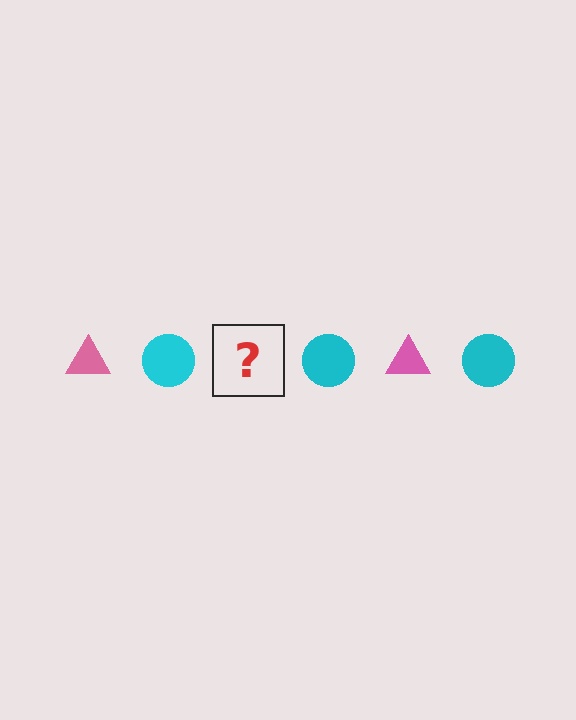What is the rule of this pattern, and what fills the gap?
The rule is that the pattern alternates between pink triangle and cyan circle. The gap should be filled with a pink triangle.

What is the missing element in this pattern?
The missing element is a pink triangle.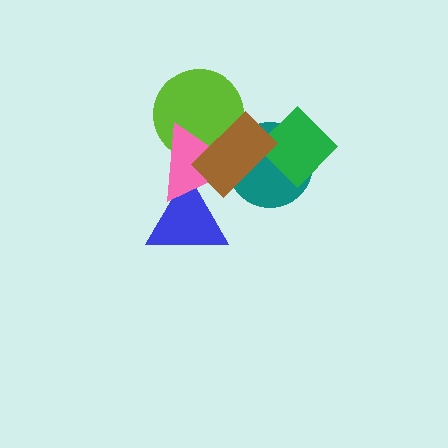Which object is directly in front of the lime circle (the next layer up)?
The pink triangle is directly in front of the lime circle.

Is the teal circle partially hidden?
Yes, it is partially covered by another shape.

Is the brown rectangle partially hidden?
No, no other shape covers it.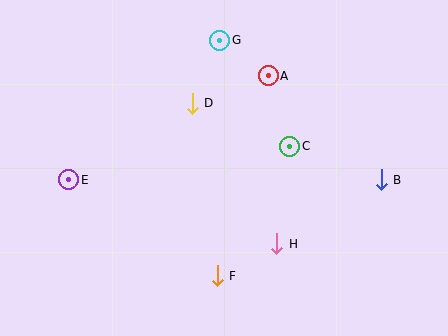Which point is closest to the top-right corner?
Point B is closest to the top-right corner.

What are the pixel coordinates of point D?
Point D is at (192, 103).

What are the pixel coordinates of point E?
Point E is at (69, 180).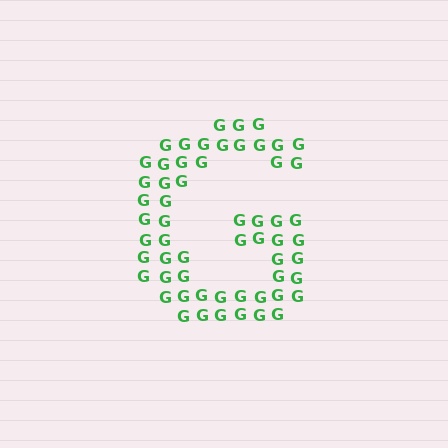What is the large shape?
The large shape is the letter G.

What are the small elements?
The small elements are letter G's.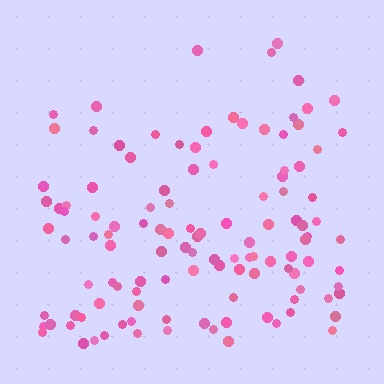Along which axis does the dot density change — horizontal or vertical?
Vertical.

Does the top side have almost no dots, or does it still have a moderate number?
Still a moderate number, just noticeably fewer than the bottom.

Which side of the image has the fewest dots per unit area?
The top.